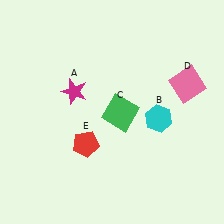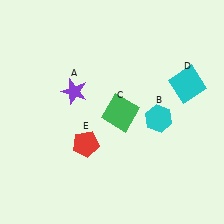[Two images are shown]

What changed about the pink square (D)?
In Image 1, D is pink. In Image 2, it changed to cyan.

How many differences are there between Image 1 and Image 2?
There are 2 differences between the two images.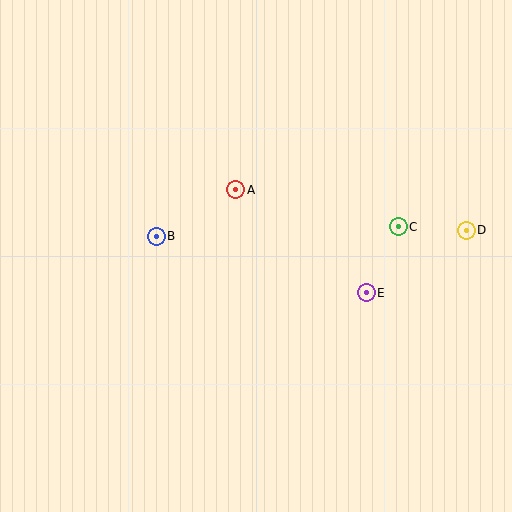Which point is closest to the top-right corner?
Point D is closest to the top-right corner.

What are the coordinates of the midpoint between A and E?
The midpoint between A and E is at (301, 241).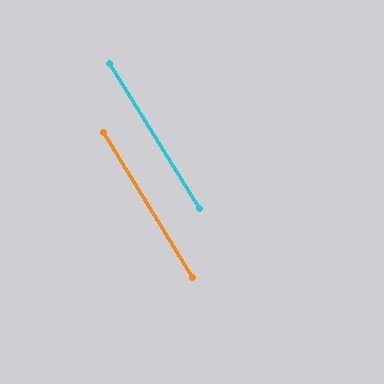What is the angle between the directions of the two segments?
Approximately 0 degrees.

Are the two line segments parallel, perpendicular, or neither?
Parallel — their directions differ by only 0.4°.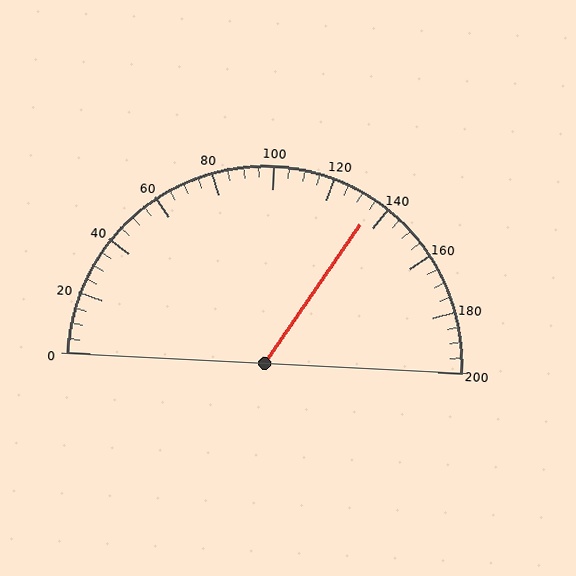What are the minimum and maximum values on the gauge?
The gauge ranges from 0 to 200.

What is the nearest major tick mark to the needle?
The nearest major tick mark is 140.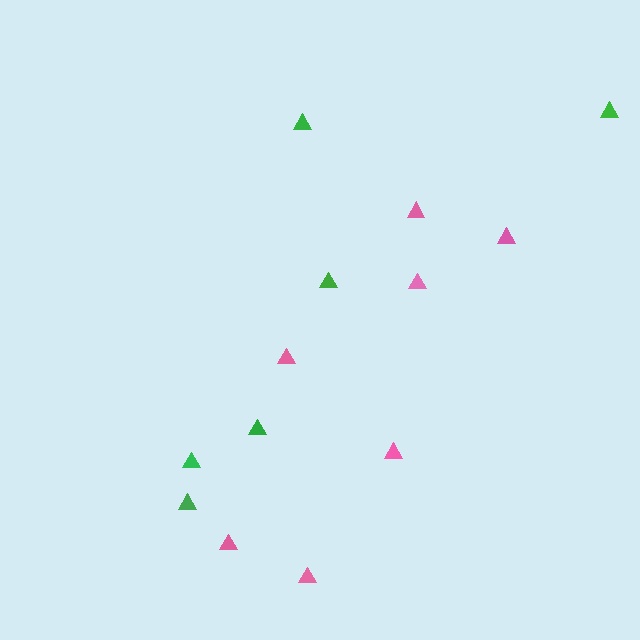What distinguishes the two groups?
There are 2 groups: one group of green triangles (6) and one group of pink triangles (7).